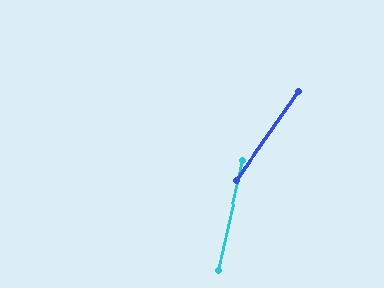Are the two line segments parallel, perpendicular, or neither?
Neither parallel nor perpendicular — they differ by about 22°.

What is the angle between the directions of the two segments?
Approximately 22 degrees.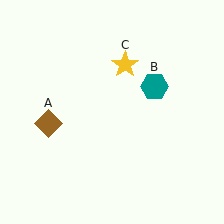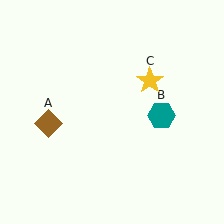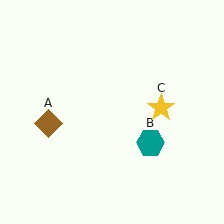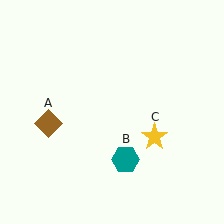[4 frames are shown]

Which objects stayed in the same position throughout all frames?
Brown diamond (object A) remained stationary.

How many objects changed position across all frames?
2 objects changed position: teal hexagon (object B), yellow star (object C).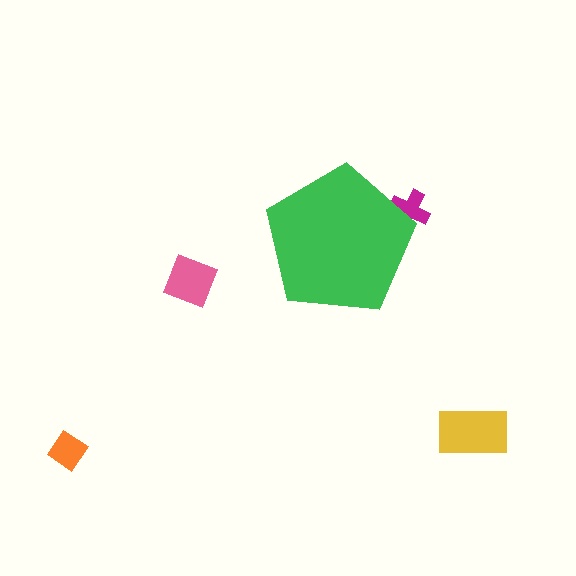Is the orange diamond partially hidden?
No, the orange diamond is fully visible.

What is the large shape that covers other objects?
A green pentagon.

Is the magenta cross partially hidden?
Yes, the magenta cross is partially hidden behind the green pentagon.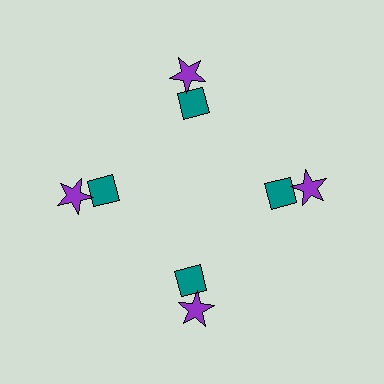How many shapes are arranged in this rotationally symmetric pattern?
There are 8 shapes, arranged in 4 groups of 2.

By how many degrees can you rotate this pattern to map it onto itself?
The pattern maps onto itself every 90 degrees of rotation.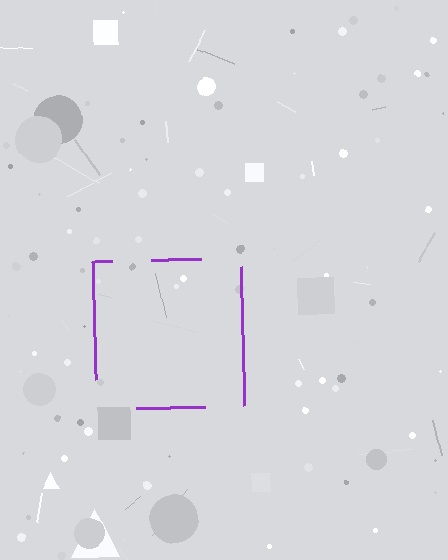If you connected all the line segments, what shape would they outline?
They would outline a square.